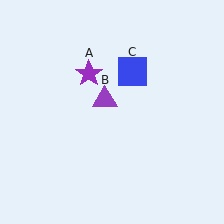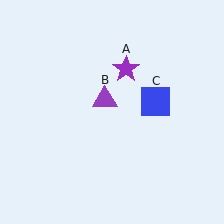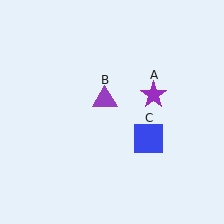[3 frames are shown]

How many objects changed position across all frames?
2 objects changed position: purple star (object A), blue square (object C).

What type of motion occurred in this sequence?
The purple star (object A), blue square (object C) rotated clockwise around the center of the scene.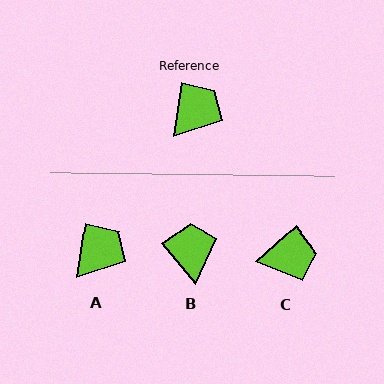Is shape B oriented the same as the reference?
No, it is off by about 48 degrees.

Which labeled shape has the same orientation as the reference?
A.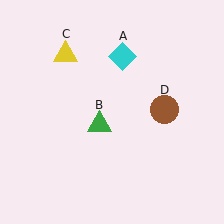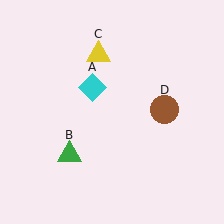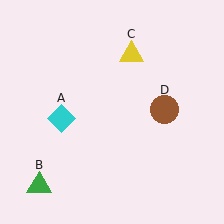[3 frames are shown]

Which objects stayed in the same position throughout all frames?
Brown circle (object D) remained stationary.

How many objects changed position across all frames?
3 objects changed position: cyan diamond (object A), green triangle (object B), yellow triangle (object C).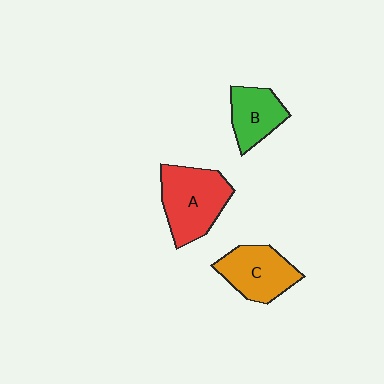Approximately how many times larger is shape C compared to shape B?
Approximately 1.3 times.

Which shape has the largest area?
Shape A (red).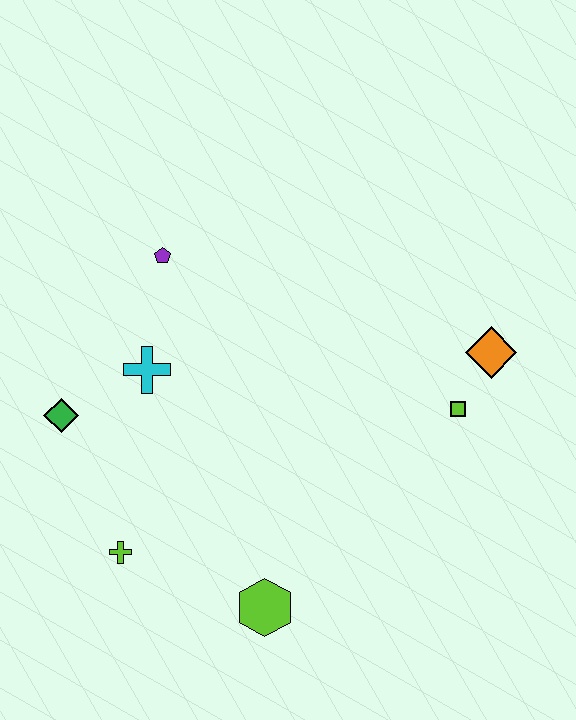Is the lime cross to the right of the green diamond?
Yes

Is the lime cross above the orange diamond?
No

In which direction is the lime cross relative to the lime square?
The lime cross is to the left of the lime square.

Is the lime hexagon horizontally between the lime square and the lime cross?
Yes